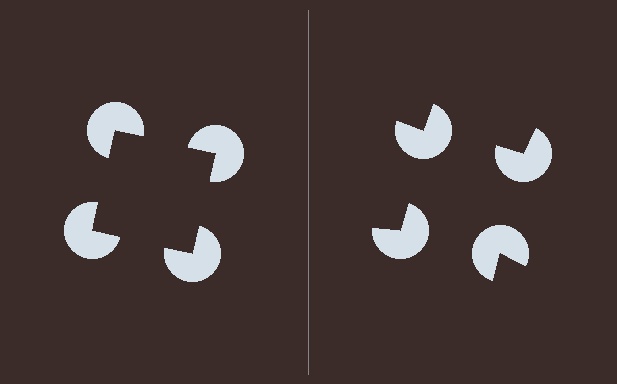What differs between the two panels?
The pac-man discs are positioned identically on both sides; only the wedge orientations differ. On the left they align to a square; on the right they are misaligned.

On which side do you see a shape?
An illusory square appears on the left side. On the right side the wedge cuts are rotated, so no coherent shape forms.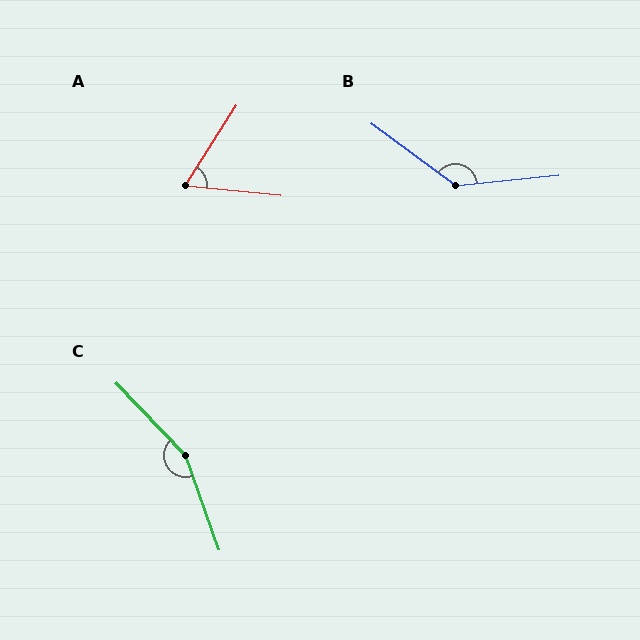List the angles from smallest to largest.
A (63°), B (138°), C (156°).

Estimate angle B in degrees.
Approximately 138 degrees.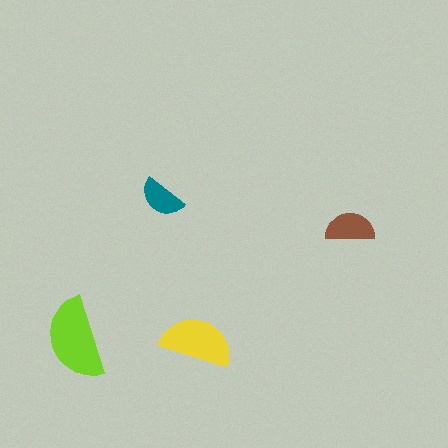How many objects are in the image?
There are 4 objects in the image.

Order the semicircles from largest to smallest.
the lime one, the yellow one, the brown one, the teal one.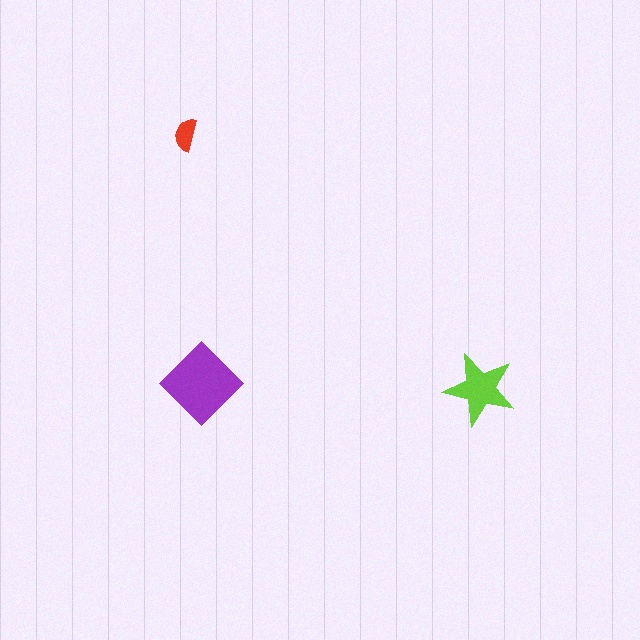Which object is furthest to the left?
The red semicircle is leftmost.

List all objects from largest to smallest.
The purple diamond, the lime star, the red semicircle.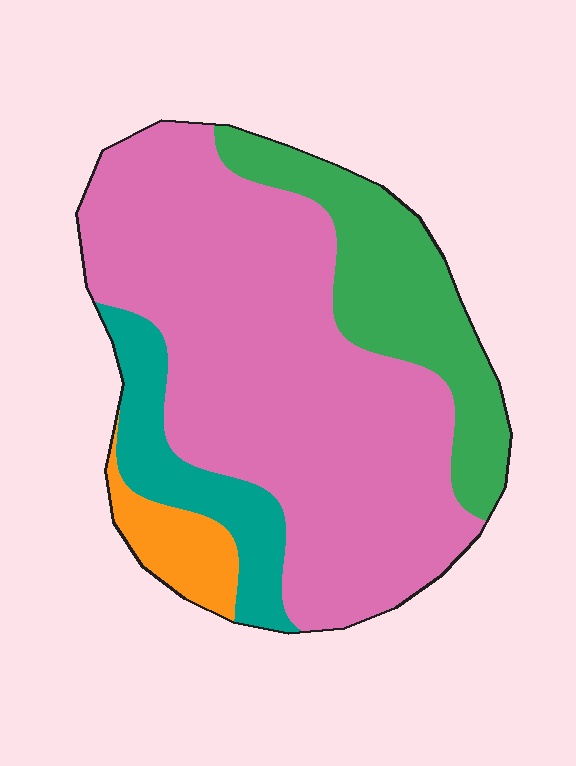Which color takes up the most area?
Pink, at roughly 60%.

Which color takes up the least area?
Orange, at roughly 5%.